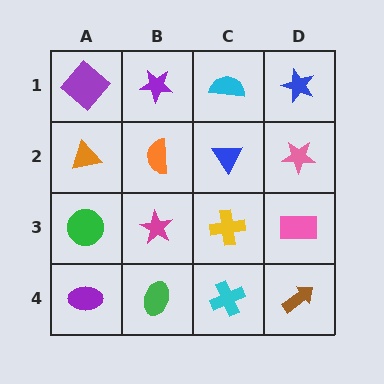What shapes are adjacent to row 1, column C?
A blue triangle (row 2, column C), a purple star (row 1, column B), a blue star (row 1, column D).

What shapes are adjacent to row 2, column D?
A blue star (row 1, column D), a pink rectangle (row 3, column D), a blue triangle (row 2, column C).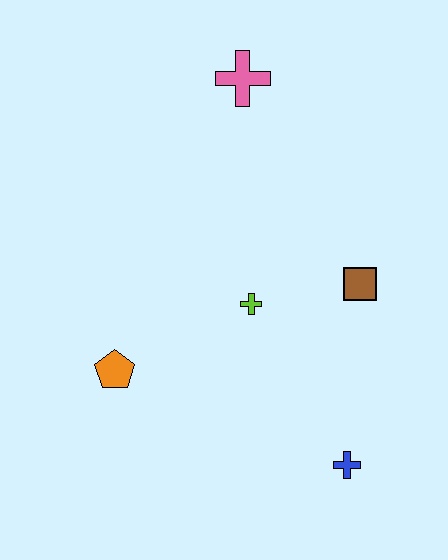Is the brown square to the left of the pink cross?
No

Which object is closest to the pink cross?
The lime cross is closest to the pink cross.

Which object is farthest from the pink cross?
The blue cross is farthest from the pink cross.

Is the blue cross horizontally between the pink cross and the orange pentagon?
No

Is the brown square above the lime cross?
Yes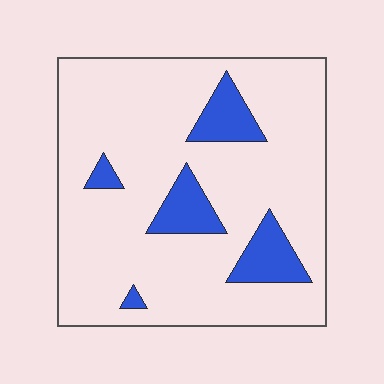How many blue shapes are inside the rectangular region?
5.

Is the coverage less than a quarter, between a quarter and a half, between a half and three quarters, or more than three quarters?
Less than a quarter.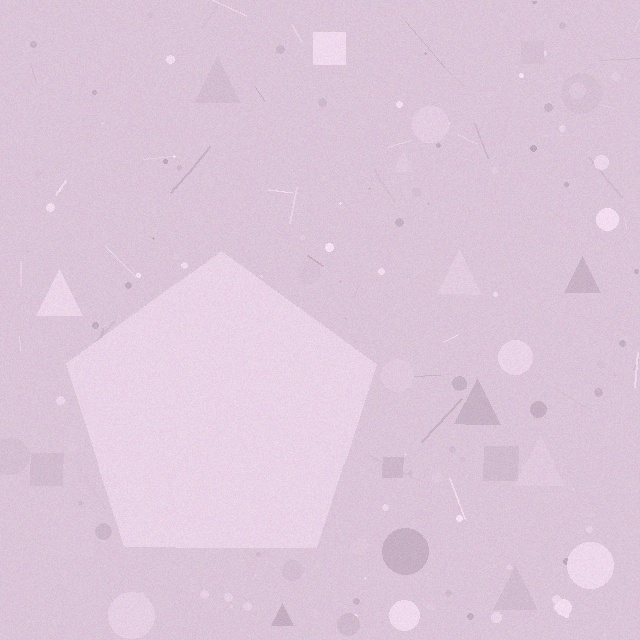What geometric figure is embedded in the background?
A pentagon is embedded in the background.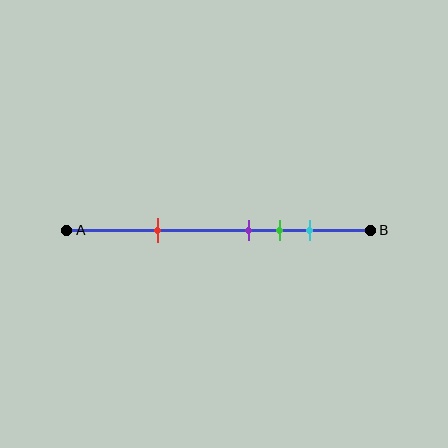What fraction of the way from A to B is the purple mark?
The purple mark is approximately 60% (0.6) of the way from A to B.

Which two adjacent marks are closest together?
The purple and green marks are the closest adjacent pair.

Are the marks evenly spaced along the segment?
No, the marks are not evenly spaced.